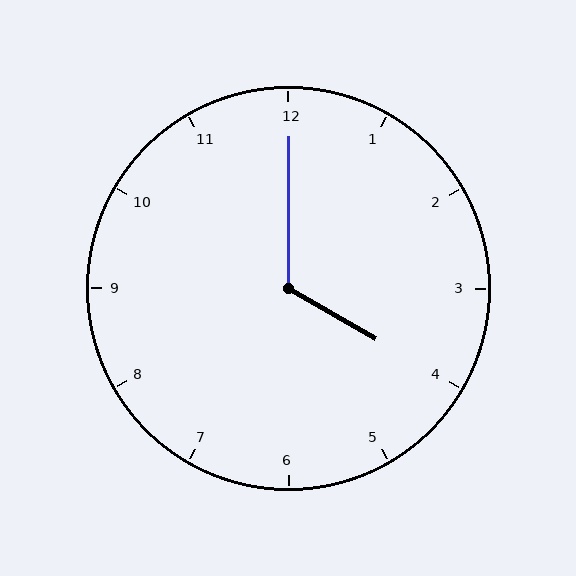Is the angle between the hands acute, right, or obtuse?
It is obtuse.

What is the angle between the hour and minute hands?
Approximately 120 degrees.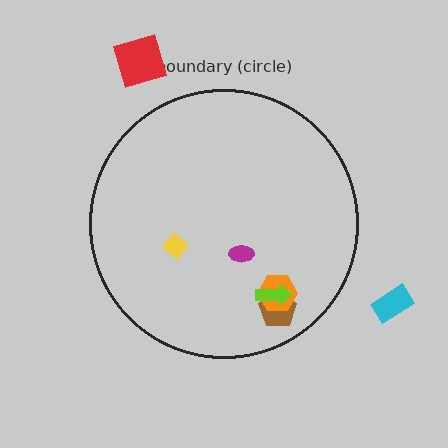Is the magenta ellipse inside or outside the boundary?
Inside.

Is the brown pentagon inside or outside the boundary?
Inside.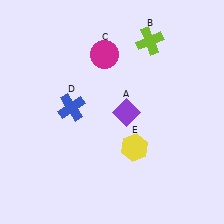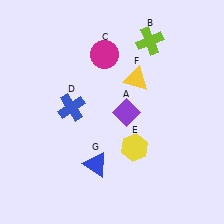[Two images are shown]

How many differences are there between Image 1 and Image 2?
There are 2 differences between the two images.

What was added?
A yellow triangle (F), a blue triangle (G) were added in Image 2.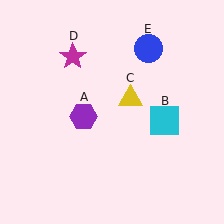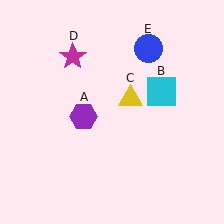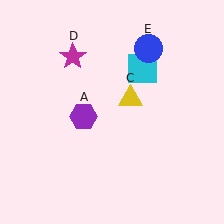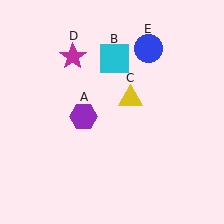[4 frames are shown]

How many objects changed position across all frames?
1 object changed position: cyan square (object B).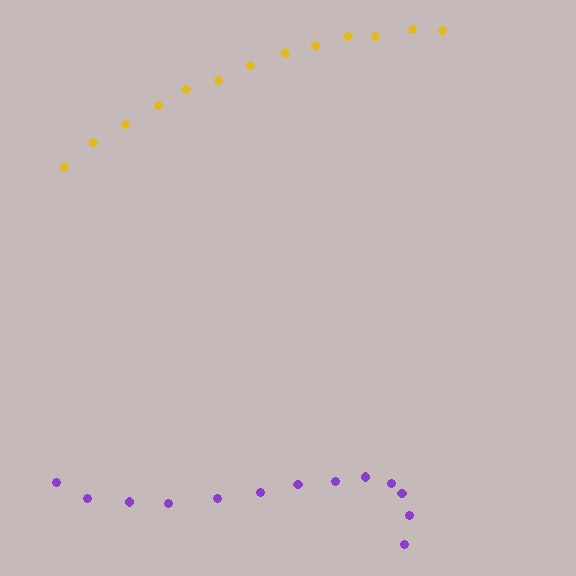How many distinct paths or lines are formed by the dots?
There are 2 distinct paths.